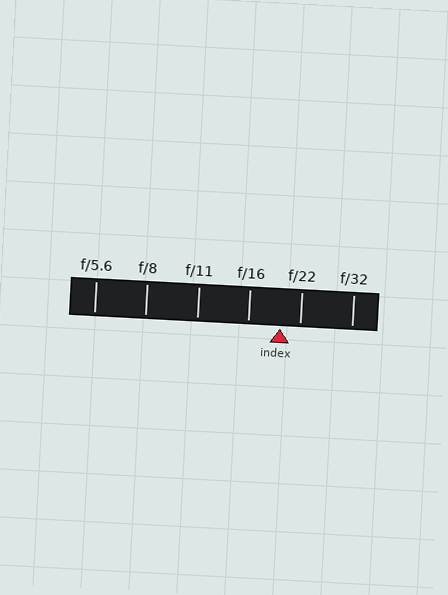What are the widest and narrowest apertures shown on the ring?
The widest aperture shown is f/5.6 and the narrowest is f/32.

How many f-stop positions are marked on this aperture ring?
There are 6 f-stop positions marked.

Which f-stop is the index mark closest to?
The index mark is closest to f/22.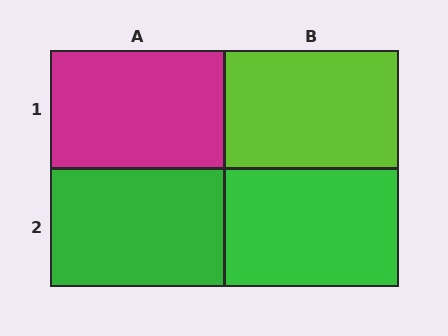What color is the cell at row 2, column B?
Green.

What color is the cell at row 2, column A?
Green.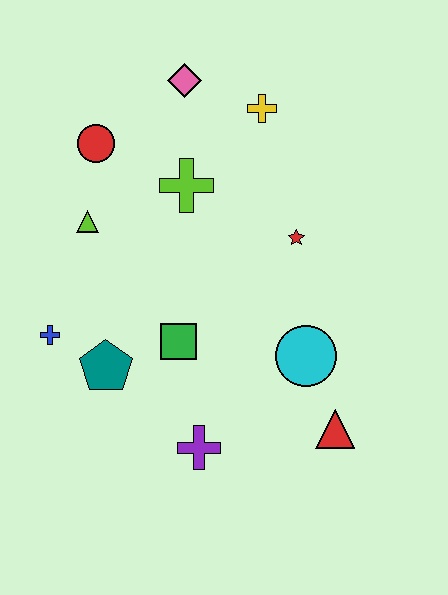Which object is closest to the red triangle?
The cyan circle is closest to the red triangle.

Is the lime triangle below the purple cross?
No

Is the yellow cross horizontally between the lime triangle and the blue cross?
No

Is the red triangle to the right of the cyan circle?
Yes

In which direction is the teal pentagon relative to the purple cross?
The teal pentagon is to the left of the purple cross.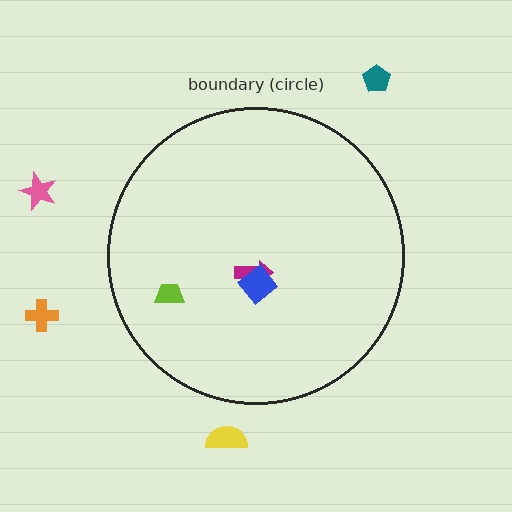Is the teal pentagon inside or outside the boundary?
Outside.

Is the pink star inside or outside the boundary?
Outside.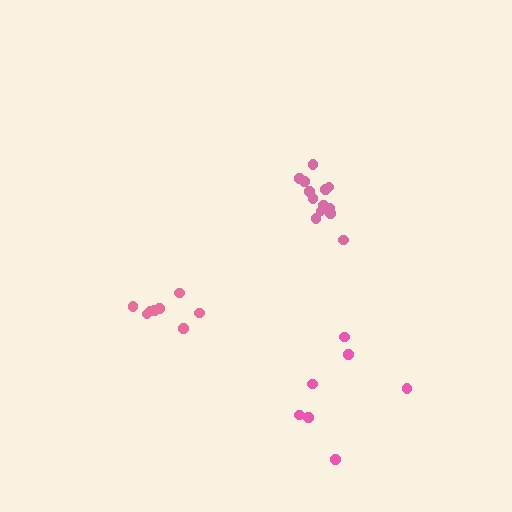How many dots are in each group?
Group 1: 13 dots, Group 2: 7 dots, Group 3: 8 dots (28 total).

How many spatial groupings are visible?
There are 3 spatial groupings.